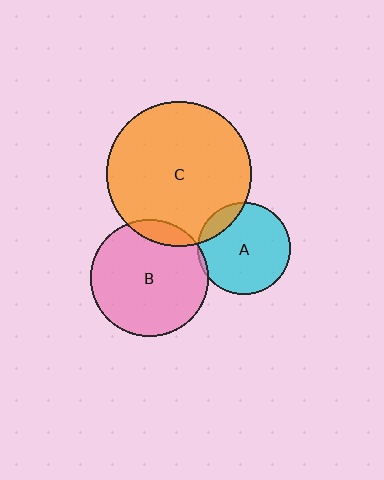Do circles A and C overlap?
Yes.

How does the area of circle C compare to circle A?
Approximately 2.5 times.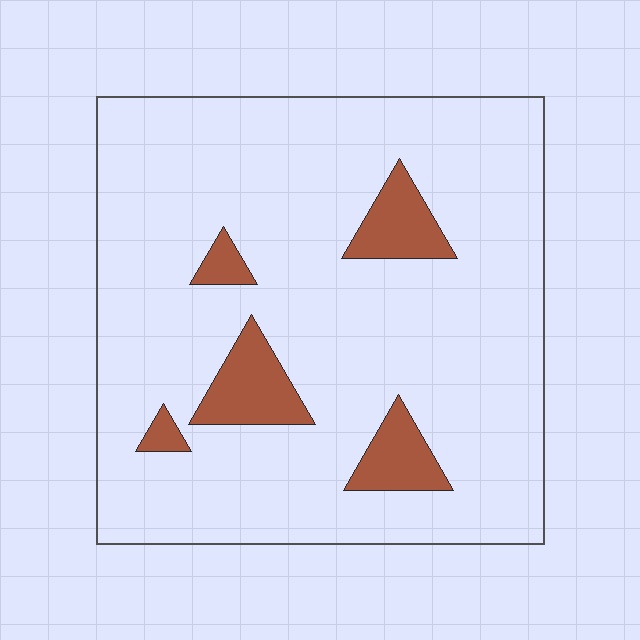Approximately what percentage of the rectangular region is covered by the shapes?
Approximately 10%.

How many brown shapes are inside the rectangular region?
5.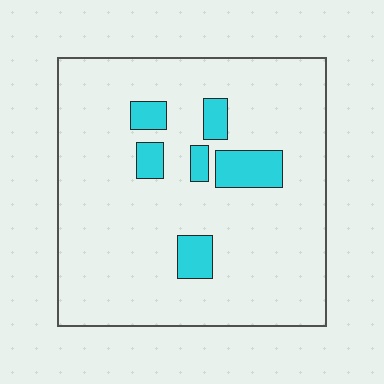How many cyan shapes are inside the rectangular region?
6.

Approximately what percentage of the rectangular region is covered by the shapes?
Approximately 10%.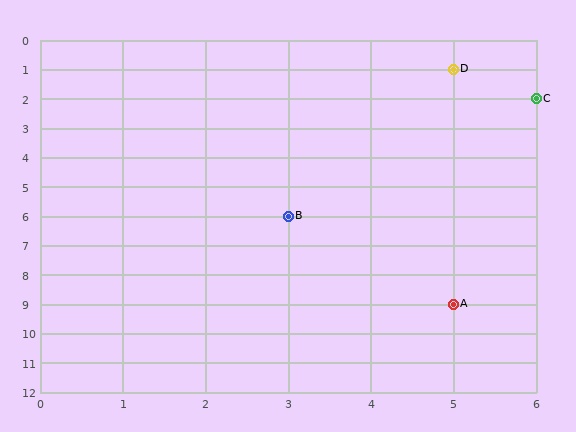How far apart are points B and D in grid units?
Points B and D are 2 columns and 5 rows apart (about 5.4 grid units diagonally).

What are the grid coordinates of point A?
Point A is at grid coordinates (5, 9).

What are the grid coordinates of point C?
Point C is at grid coordinates (6, 2).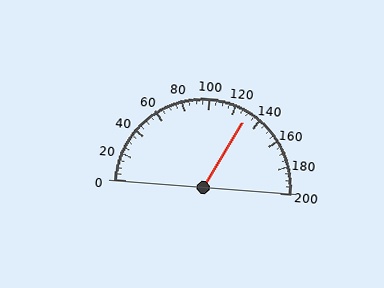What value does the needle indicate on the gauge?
The needle indicates approximately 130.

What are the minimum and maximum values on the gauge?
The gauge ranges from 0 to 200.